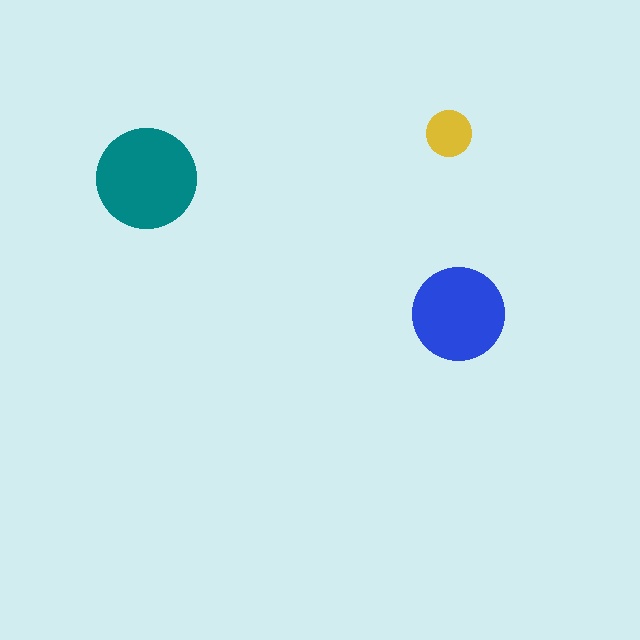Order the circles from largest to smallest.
the teal one, the blue one, the yellow one.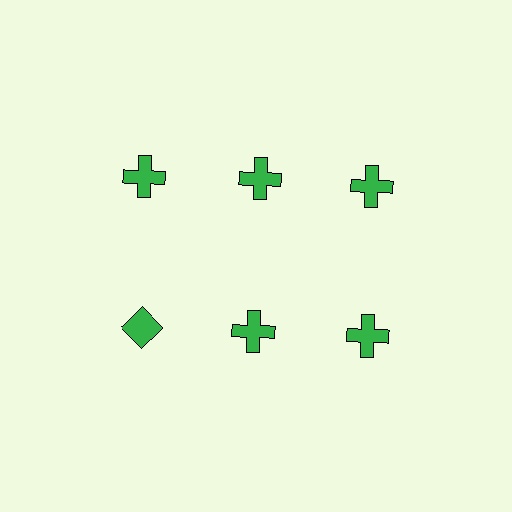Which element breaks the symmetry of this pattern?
The green diamond in the second row, leftmost column breaks the symmetry. All other shapes are green crosses.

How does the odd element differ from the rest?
It has a different shape: diamond instead of cross.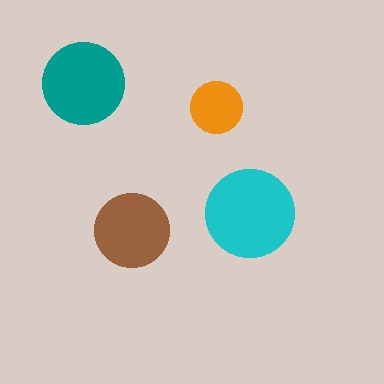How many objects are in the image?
There are 4 objects in the image.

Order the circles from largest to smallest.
the cyan one, the teal one, the brown one, the orange one.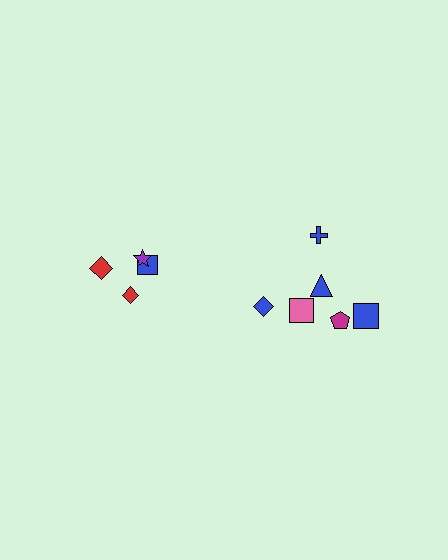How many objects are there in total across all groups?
There are 10 objects.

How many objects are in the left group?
There are 4 objects.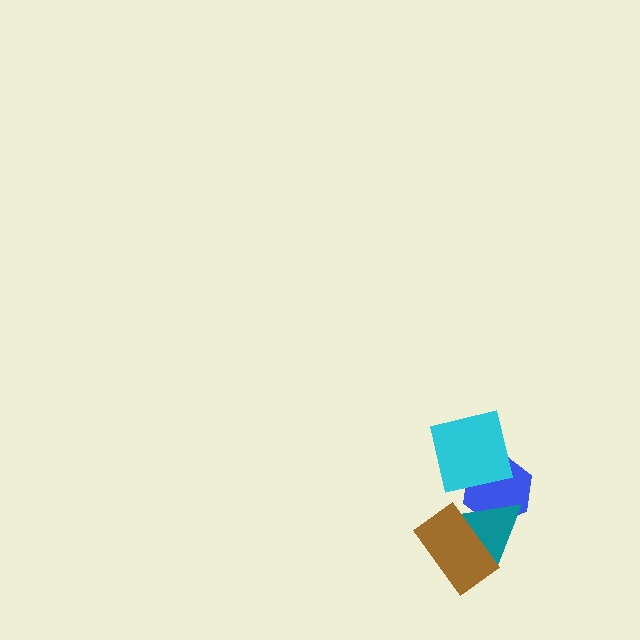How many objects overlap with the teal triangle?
2 objects overlap with the teal triangle.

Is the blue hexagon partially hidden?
Yes, it is partially covered by another shape.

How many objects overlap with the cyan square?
1 object overlaps with the cyan square.